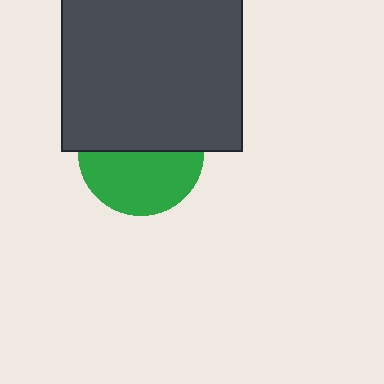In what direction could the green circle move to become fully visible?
The green circle could move down. That would shift it out from behind the dark gray square entirely.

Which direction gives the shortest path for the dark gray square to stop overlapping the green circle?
Moving up gives the shortest separation.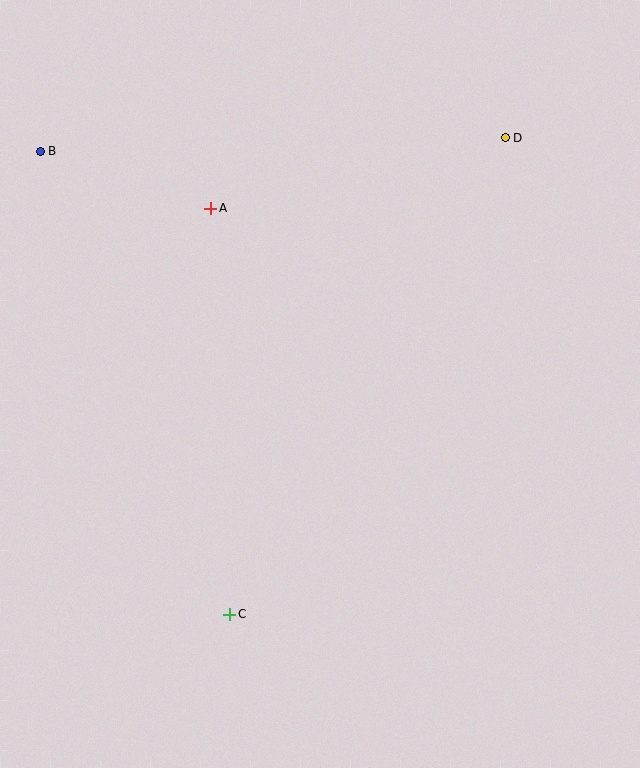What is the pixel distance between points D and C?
The distance between D and C is 550 pixels.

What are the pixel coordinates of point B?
Point B is at (40, 151).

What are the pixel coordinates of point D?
Point D is at (505, 138).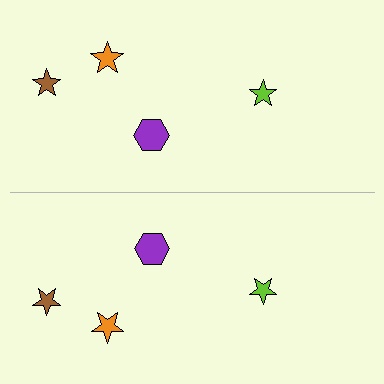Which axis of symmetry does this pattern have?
The pattern has a horizontal axis of symmetry running through the center of the image.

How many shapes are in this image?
There are 8 shapes in this image.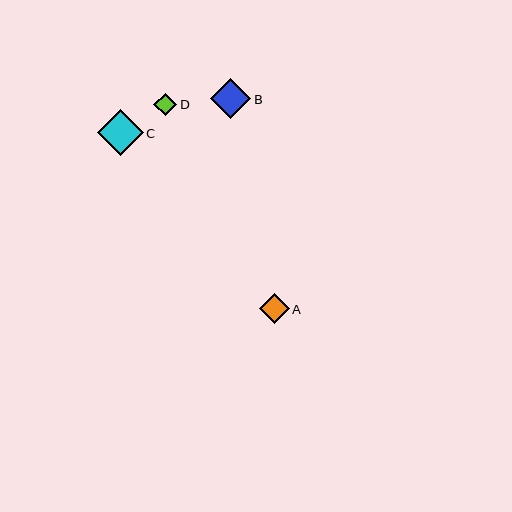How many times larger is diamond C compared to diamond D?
Diamond C is approximately 2.0 times the size of diamond D.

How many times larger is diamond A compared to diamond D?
Diamond A is approximately 1.3 times the size of diamond D.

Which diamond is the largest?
Diamond C is the largest with a size of approximately 46 pixels.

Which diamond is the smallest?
Diamond D is the smallest with a size of approximately 23 pixels.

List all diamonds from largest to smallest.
From largest to smallest: C, B, A, D.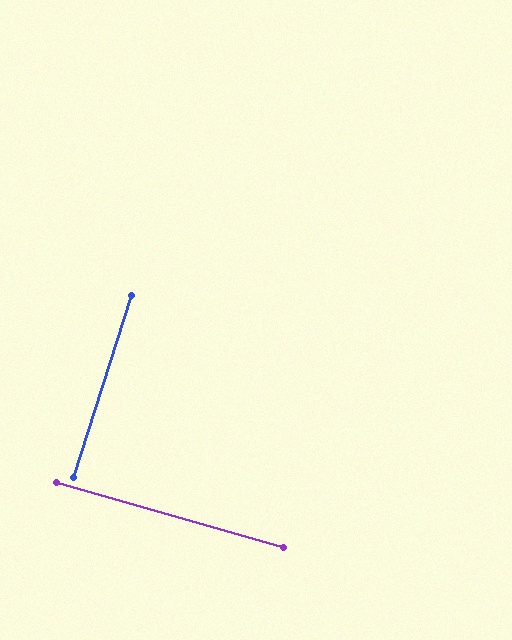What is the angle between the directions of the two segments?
Approximately 88 degrees.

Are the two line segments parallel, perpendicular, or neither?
Perpendicular — they meet at approximately 88°.